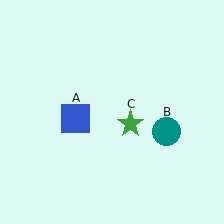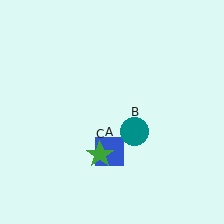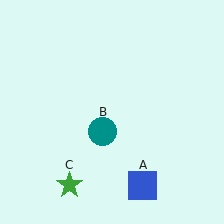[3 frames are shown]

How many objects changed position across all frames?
3 objects changed position: blue square (object A), teal circle (object B), green star (object C).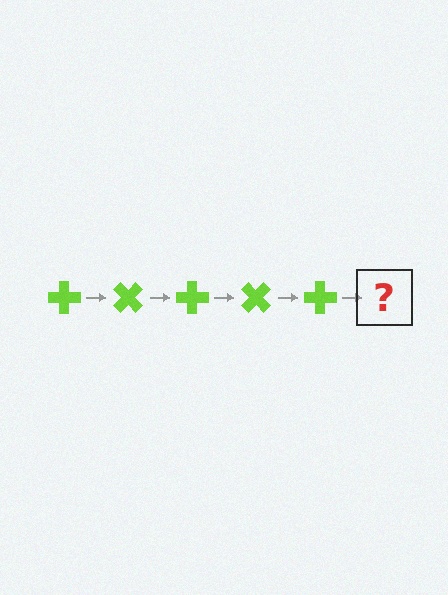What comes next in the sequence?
The next element should be a lime cross rotated 225 degrees.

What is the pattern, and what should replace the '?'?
The pattern is that the cross rotates 45 degrees each step. The '?' should be a lime cross rotated 225 degrees.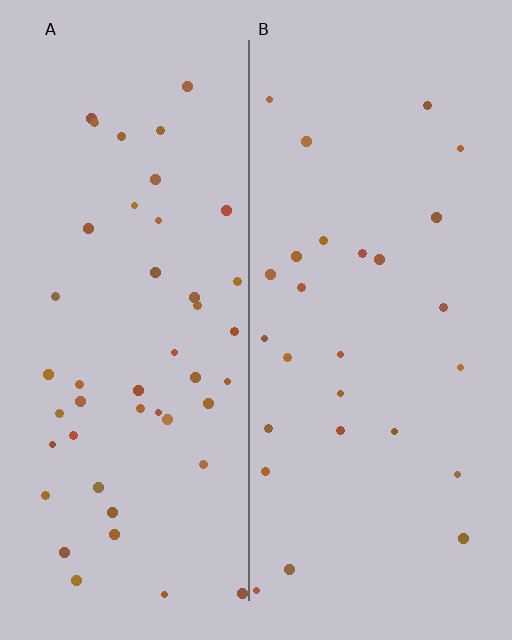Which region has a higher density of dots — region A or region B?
A (the left).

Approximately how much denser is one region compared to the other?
Approximately 1.7× — region A over region B.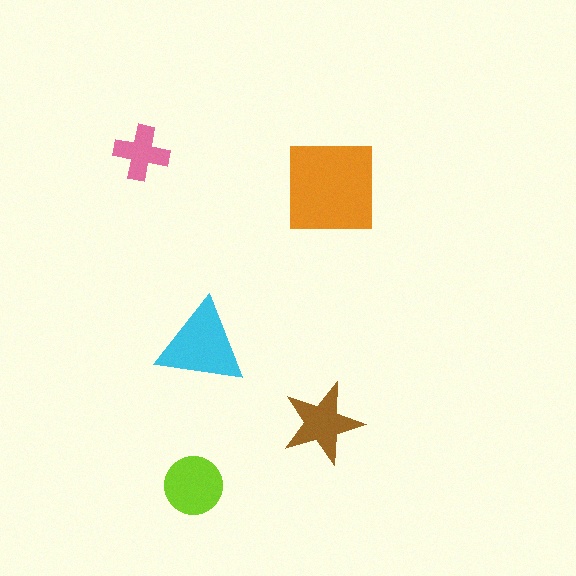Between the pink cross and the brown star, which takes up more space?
The brown star.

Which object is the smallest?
The pink cross.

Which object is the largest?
The orange square.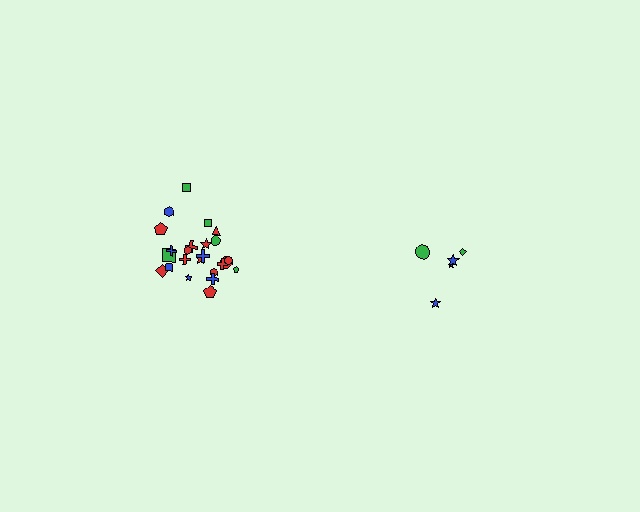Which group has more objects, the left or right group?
The left group.